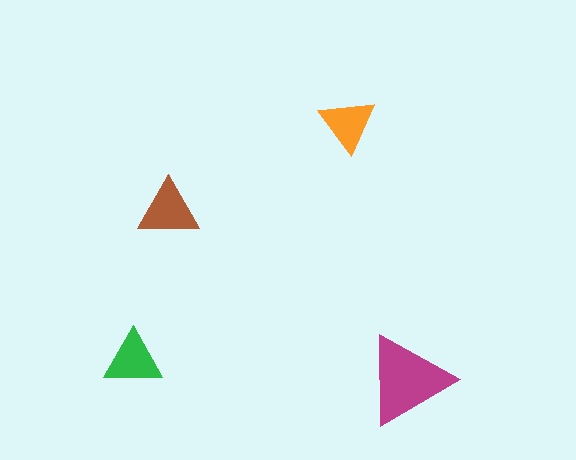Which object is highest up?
The orange triangle is topmost.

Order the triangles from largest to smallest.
the magenta one, the brown one, the green one, the orange one.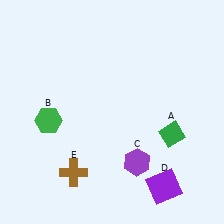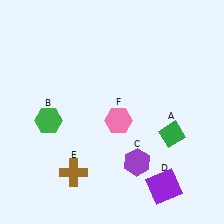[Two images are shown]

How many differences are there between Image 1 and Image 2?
There is 1 difference between the two images.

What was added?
A pink hexagon (F) was added in Image 2.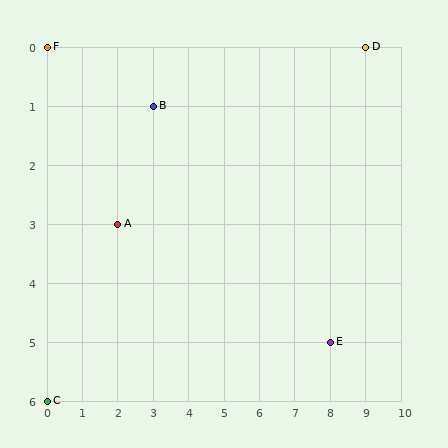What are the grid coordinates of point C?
Point C is at grid coordinates (0, 6).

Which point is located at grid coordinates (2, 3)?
Point A is at (2, 3).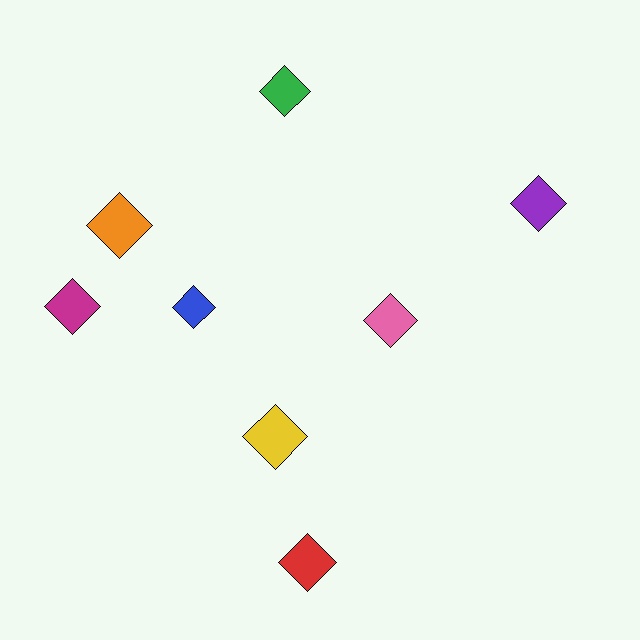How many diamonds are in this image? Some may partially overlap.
There are 8 diamonds.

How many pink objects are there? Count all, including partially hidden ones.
There is 1 pink object.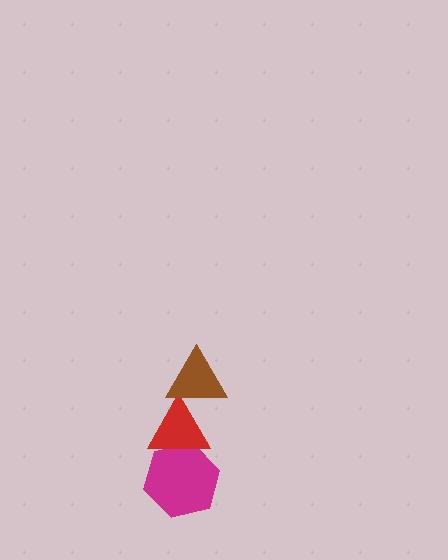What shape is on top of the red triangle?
The brown triangle is on top of the red triangle.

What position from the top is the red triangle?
The red triangle is 2nd from the top.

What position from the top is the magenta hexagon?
The magenta hexagon is 3rd from the top.